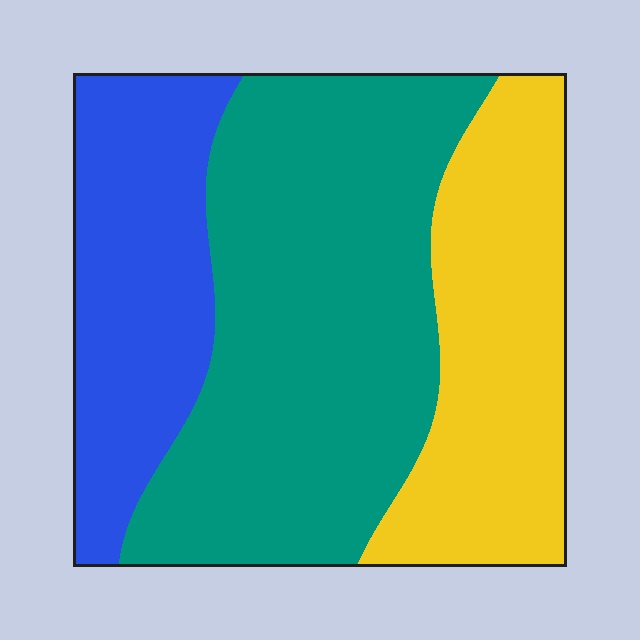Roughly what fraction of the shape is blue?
Blue covers about 25% of the shape.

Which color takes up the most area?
Teal, at roughly 50%.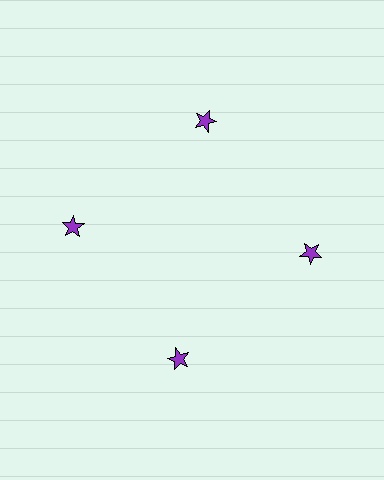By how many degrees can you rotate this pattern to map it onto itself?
The pattern maps onto itself every 90 degrees of rotation.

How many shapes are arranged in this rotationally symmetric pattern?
There are 4 shapes, arranged in 4 groups of 1.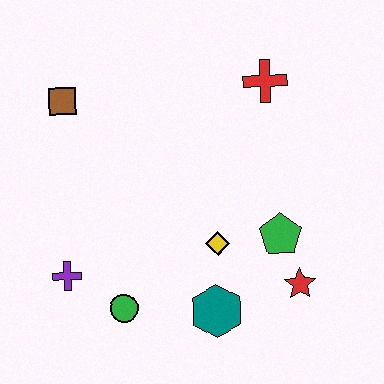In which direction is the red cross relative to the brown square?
The red cross is to the right of the brown square.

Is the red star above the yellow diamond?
No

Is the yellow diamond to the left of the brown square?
No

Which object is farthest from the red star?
The brown square is farthest from the red star.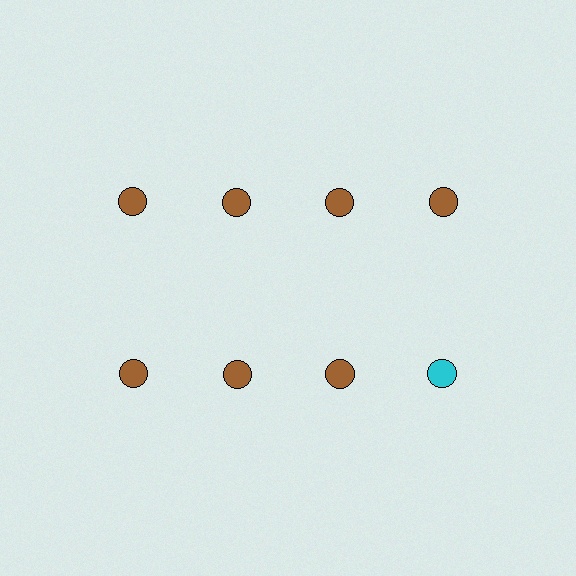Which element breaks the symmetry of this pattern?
The cyan circle in the second row, second from right column breaks the symmetry. All other shapes are brown circles.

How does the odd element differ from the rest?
It has a different color: cyan instead of brown.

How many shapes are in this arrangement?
There are 8 shapes arranged in a grid pattern.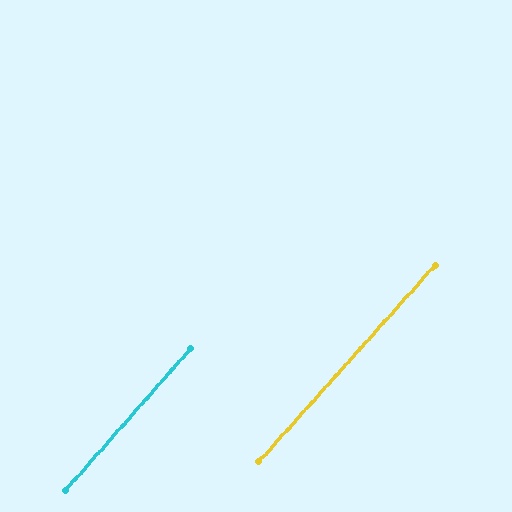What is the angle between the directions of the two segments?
Approximately 1 degree.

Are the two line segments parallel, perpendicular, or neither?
Parallel — their directions differ by only 0.6°.